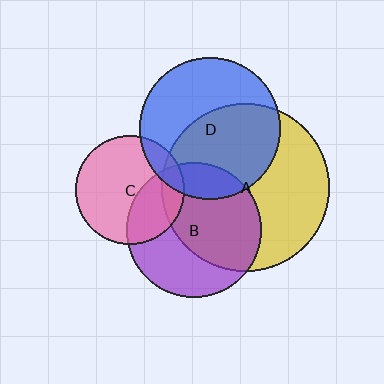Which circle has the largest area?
Circle A (yellow).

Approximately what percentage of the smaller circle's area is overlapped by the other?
Approximately 10%.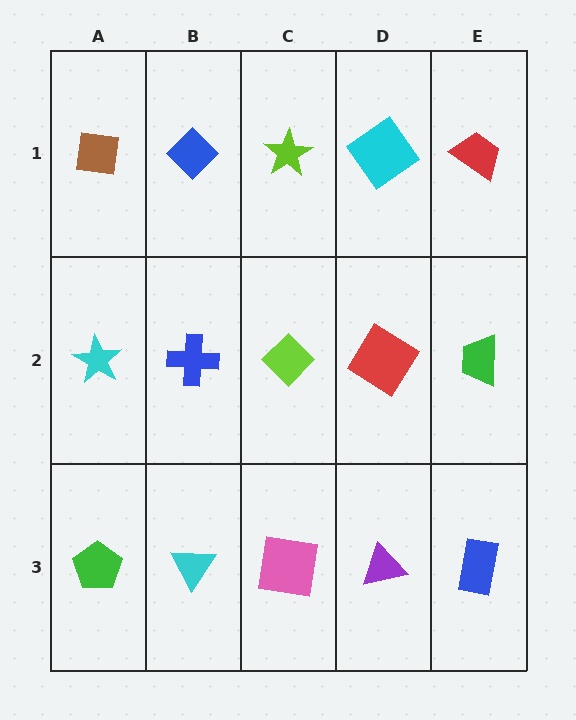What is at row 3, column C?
A pink square.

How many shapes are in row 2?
5 shapes.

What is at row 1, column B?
A blue diamond.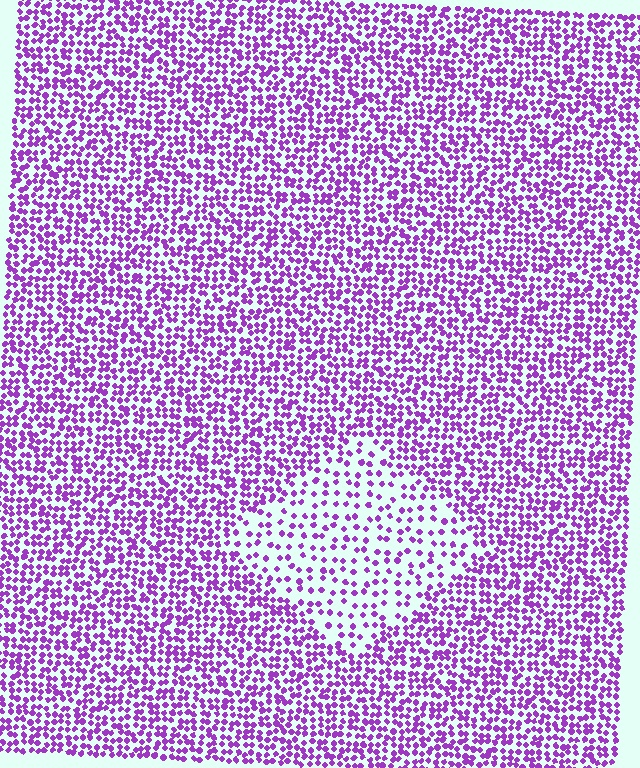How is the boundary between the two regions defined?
The boundary is defined by a change in element density (approximately 2.2x ratio). All elements are the same color, size, and shape.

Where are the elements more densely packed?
The elements are more densely packed outside the diamond boundary.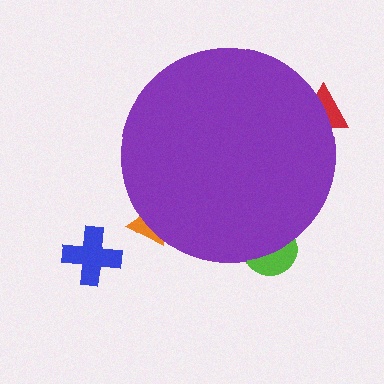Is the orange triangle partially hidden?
Yes, the orange triangle is partially hidden behind the purple circle.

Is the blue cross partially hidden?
No, the blue cross is fully visible.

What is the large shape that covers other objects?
A purple circle.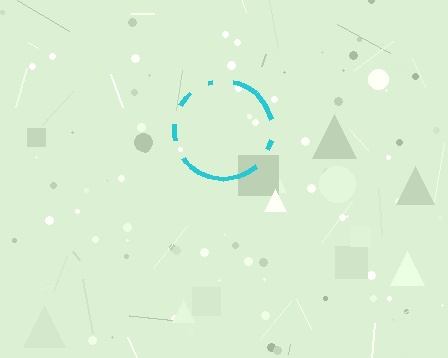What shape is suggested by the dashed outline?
The dashed outline suggests a circle.